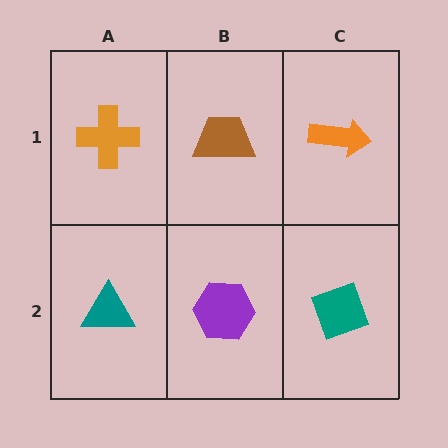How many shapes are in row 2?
3 shapes.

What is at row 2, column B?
A purple hexagon.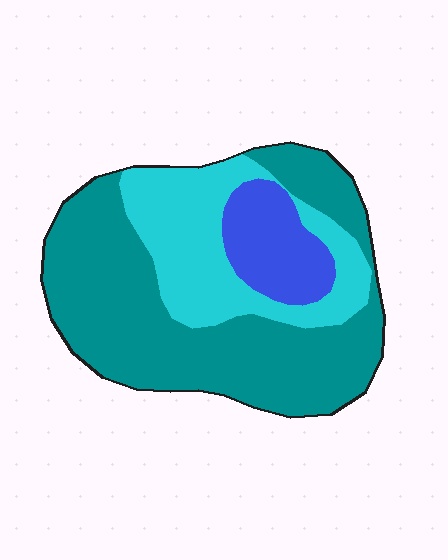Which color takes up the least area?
Blue, at roughly 15%.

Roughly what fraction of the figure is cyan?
Cyan takes up about one quarter (1/4) of the figure.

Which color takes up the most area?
Teal, at roughly 60%.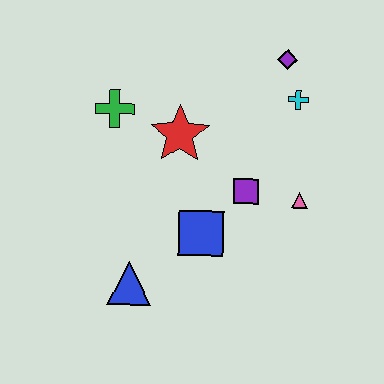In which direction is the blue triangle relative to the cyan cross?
The blue triangle is below the cyan cross.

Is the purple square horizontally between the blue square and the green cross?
No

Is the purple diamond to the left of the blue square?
No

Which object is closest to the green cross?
The red star is closest to the green cross.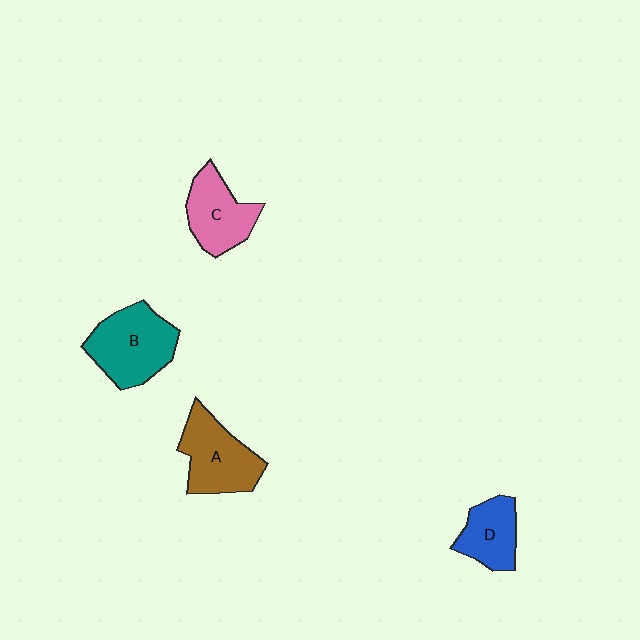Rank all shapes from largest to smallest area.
From largest to smallest: B (teal), A (brown), C (pink), D (blue).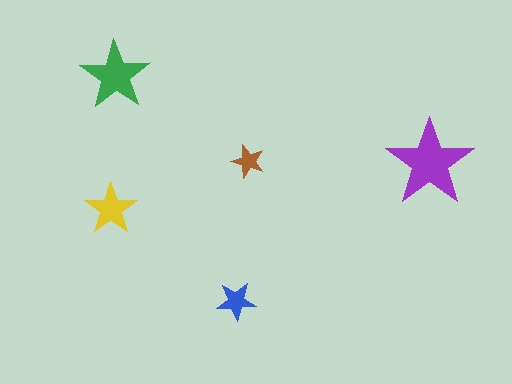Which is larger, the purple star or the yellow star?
The purple one.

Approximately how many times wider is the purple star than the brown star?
About 2.5 times wider.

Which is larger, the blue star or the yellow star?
The yellow one.